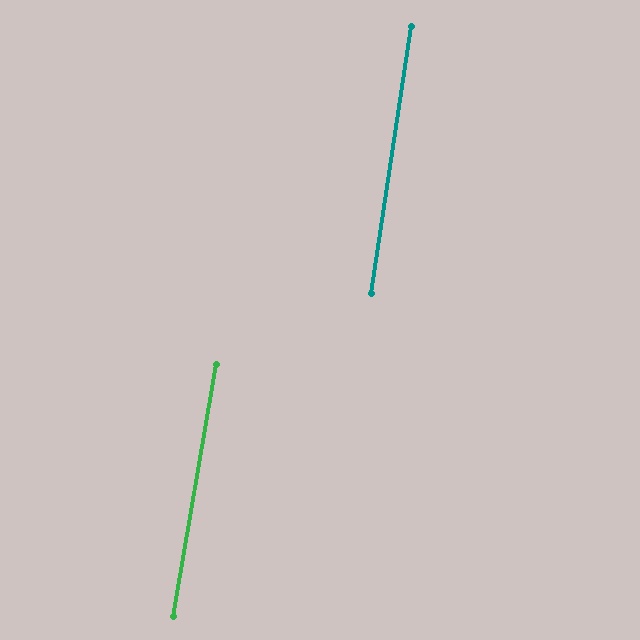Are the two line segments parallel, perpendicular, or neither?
Parallel — their directions differ by only 1.3°.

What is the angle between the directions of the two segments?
Approximately 1 degree.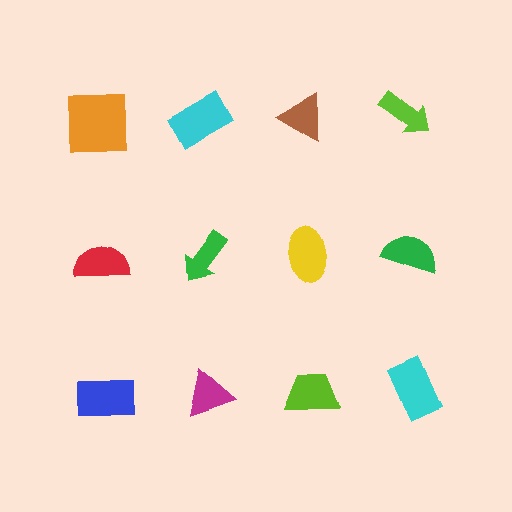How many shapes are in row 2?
4 shapes.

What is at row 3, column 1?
A blue rectangle.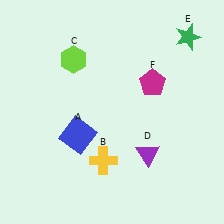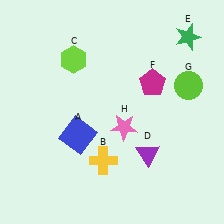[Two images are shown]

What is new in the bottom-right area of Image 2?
A pink star (H) was added in the bottom-right area of Image 2.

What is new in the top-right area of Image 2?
A lime circle (G) was added in the top-right area of Image 2.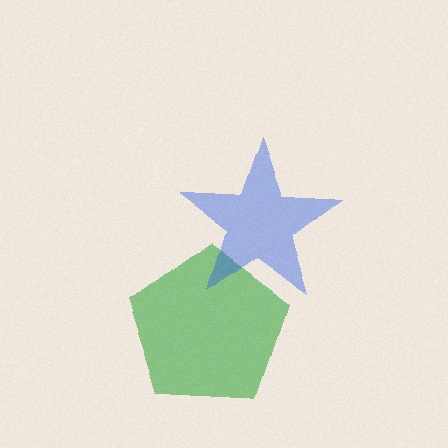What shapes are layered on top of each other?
The layered shapes are: a green pentagon, a blue star.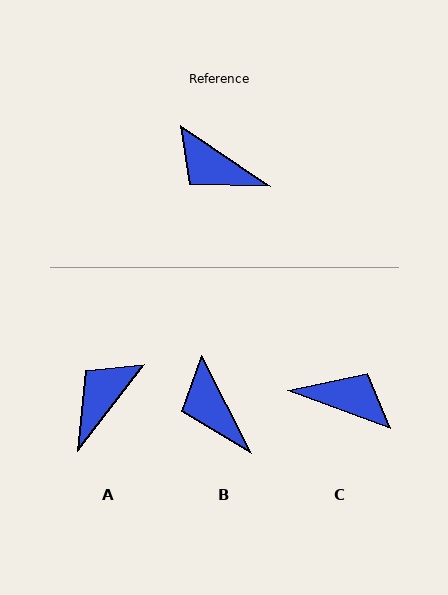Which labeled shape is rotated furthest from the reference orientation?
C, about 166 degrees away.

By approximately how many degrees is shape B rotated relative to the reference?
Approximately 29 degrees clockwise.